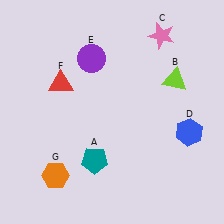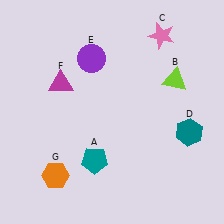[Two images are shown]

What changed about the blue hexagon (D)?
In Image 1, D is blue. In Image 2, it changed to teal.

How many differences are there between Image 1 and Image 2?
There are 2 differences between the two images.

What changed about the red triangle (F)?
In Image 1, F is red. In Image 2, it changed to magenta.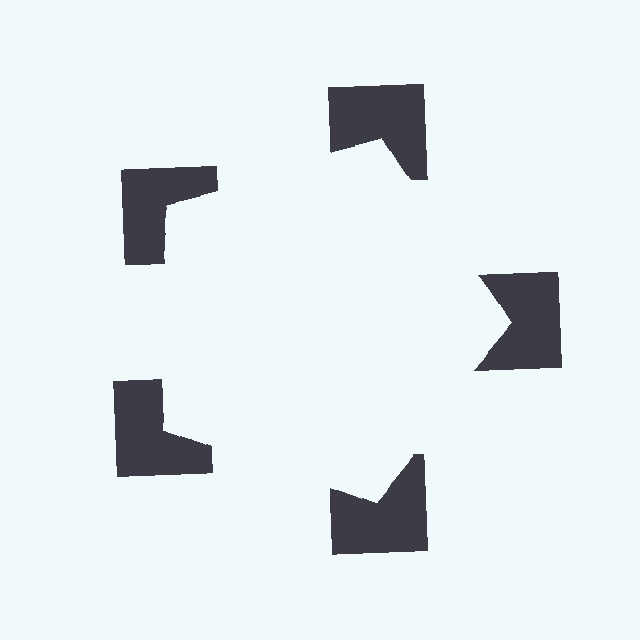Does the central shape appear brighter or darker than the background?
It typically appears slightly brighter than the background, even though no actual brightness change is drawn.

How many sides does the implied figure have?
5 sides.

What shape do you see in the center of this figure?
An illusory pentagon — its edges are inferred from the aligned wedge cuts in the notched squares, not physically drawn.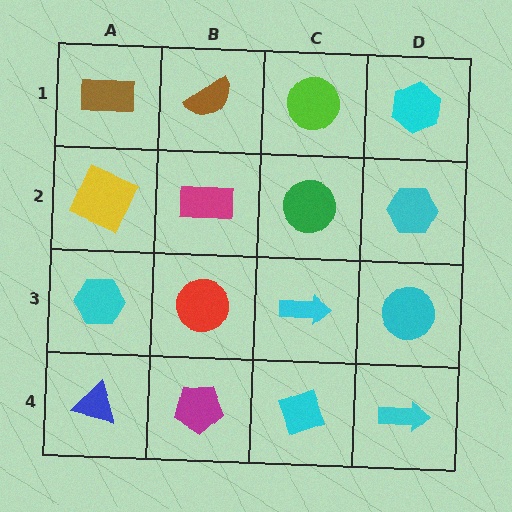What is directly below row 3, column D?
A cyan arrow.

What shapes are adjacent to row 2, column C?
A lime circle (row 1, column C), a cyan arrow (row 3, column C), a magenta rectangle (row 2, column B), a cyan hexagon (row 2, column D).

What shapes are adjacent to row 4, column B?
A red circle (row 3, column B), a blue triangle (row 4, column A), a cyan diamond (row 4, column C).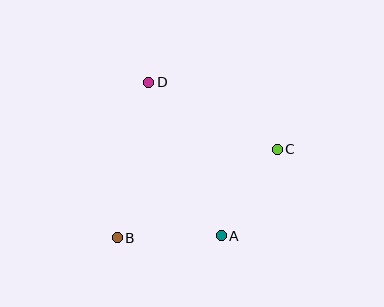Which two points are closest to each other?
Points A and C are closest to each other.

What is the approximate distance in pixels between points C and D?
The distance between C and D is approximately 145 pixels.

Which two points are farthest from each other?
Points B and C are farthest from each other.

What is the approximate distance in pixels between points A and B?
The distance between A and B is approximately 104 pixels.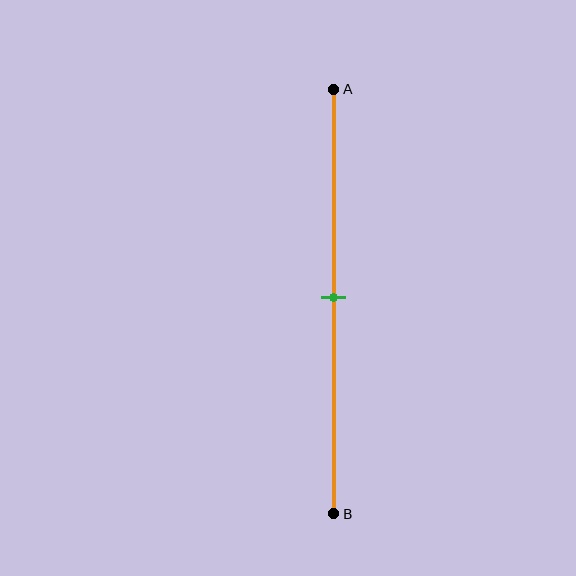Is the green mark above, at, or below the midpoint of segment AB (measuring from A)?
The green mark is approximately at the midpoint of segment AB.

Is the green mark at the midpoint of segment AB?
Yes, the mark is approximately at the midpoint.